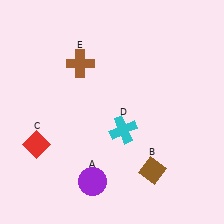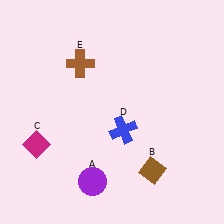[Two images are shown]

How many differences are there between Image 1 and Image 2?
There are 2 differences between the two images.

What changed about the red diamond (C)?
In Image 1, C is red. In Image 2, it changed to magenta.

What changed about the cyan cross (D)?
In Image 1, D is cyan. In Image 2, it changed to blue.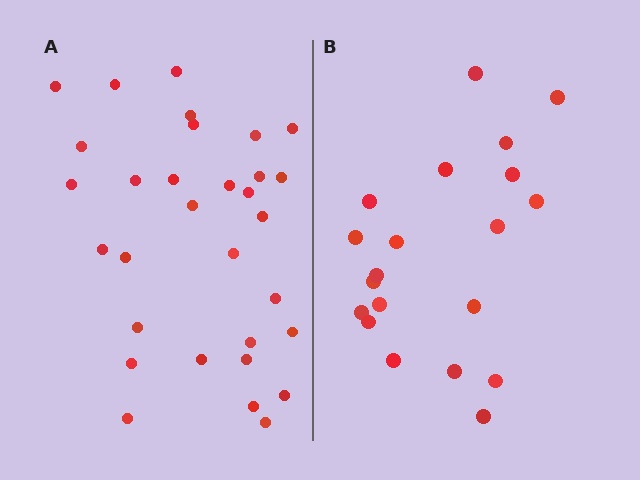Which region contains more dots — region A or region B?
Region A (the left region) has more dots.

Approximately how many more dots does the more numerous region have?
Region A has roughly 12 or so more dots than region B.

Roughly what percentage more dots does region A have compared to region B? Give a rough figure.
About 55% more.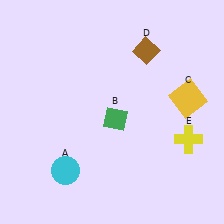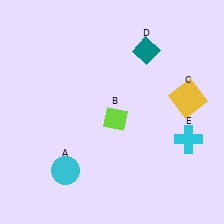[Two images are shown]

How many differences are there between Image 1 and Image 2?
There are 3 differences between the two images.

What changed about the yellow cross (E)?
In Image 1, E is yellow. In Image 2, it changed to cyan.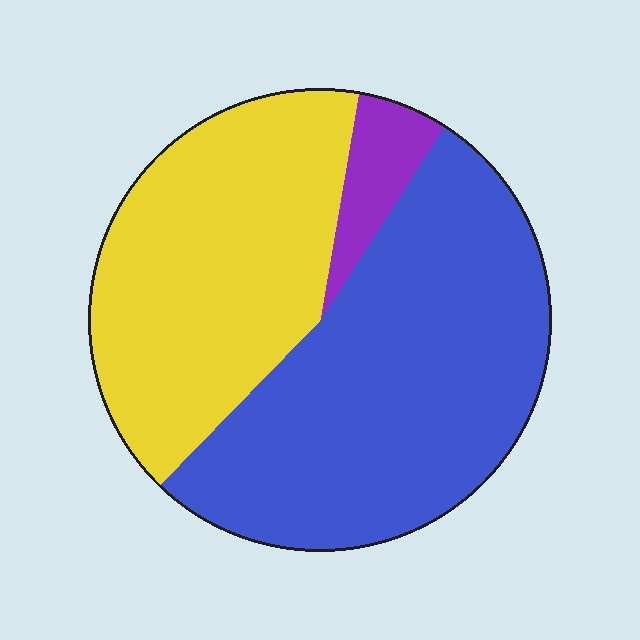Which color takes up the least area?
Purple, at roughly 5%.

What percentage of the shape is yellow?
Yellow takes up about two fifths (2/5) of the shape.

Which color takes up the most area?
Blue, at roughly 55%.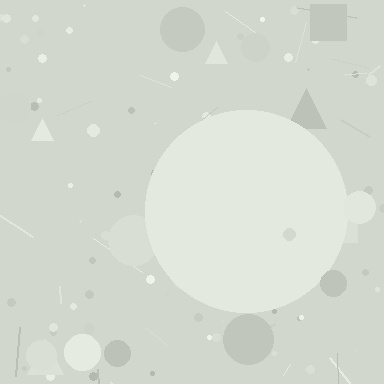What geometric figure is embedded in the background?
A circle is embedded in the background.